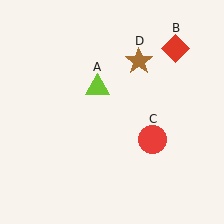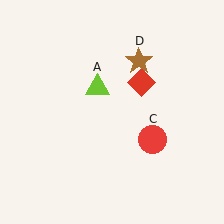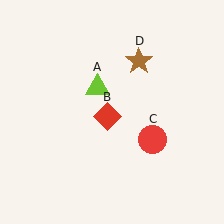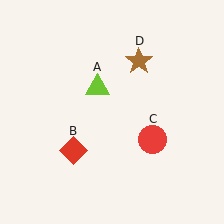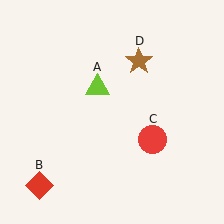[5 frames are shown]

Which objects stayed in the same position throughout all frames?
Lime triangle (object A) and red circle (object C) and brown star (object D) remained stationary.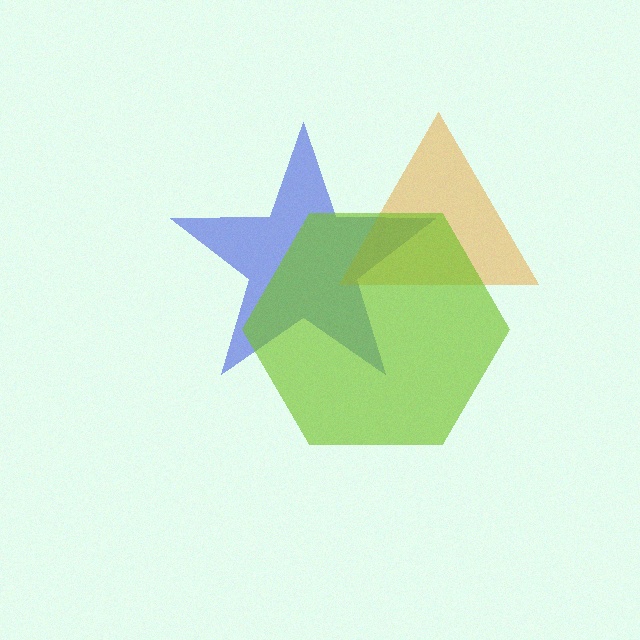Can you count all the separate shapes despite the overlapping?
Yes, there are 3 separate shapes.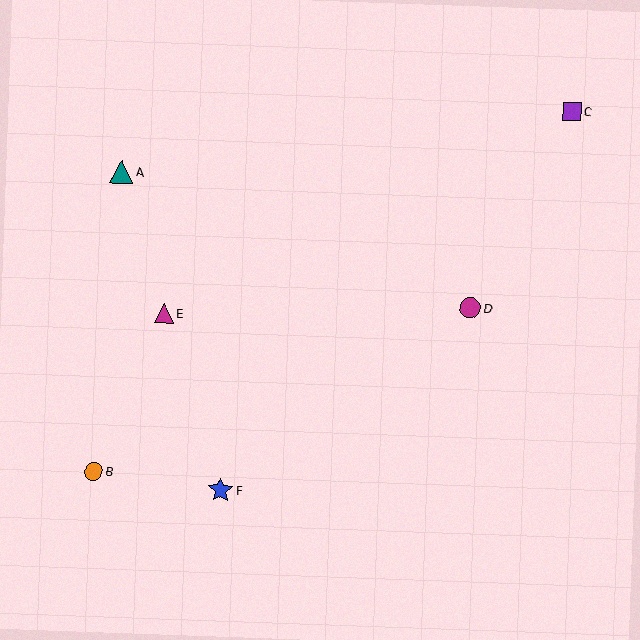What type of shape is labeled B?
Shape B is an orange circle.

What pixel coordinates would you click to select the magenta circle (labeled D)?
Click at (470, 308) to select the magenta circle D.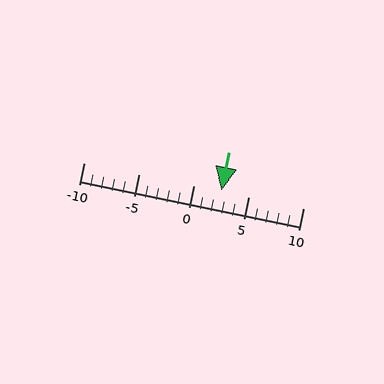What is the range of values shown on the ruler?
The ruler shows values from -10 to 10.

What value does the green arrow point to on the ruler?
The green arrow points to approximately 2.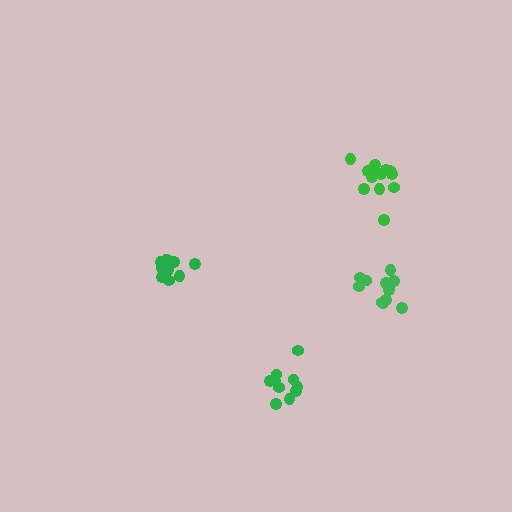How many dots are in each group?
Group 1: 13 dots, Group 2: 13 dots, Group 3: 14 dots, Group 4: 10 dots (50 total).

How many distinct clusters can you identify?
There are 4 distinct clusters.